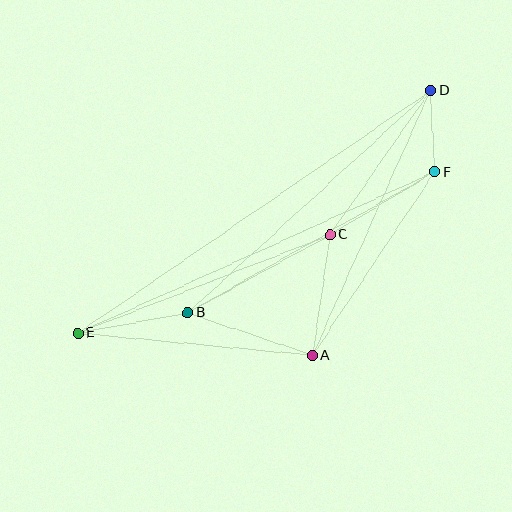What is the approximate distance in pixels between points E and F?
The distance between E and F is approximately 392 pixels.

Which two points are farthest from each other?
Points D and E are farthest from each other.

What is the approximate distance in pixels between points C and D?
The distance between C and D is approximately 175 pixels.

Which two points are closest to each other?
Points D and F are closest to each other.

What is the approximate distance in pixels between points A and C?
The distance between A and C is approximately 122 pixels.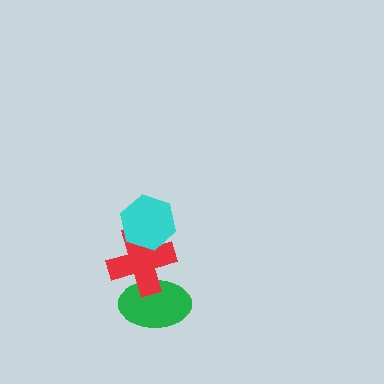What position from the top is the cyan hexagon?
The cyan hexagon is 1st from the top.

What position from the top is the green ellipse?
The green ellipse is 3rd from the top.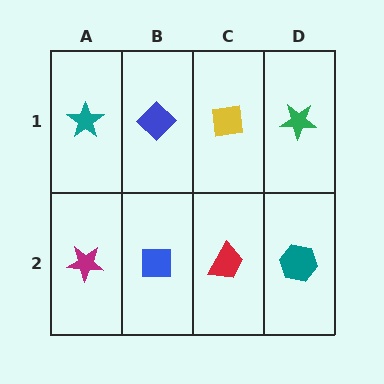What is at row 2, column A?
A magenta star.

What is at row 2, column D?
A teal hexagon.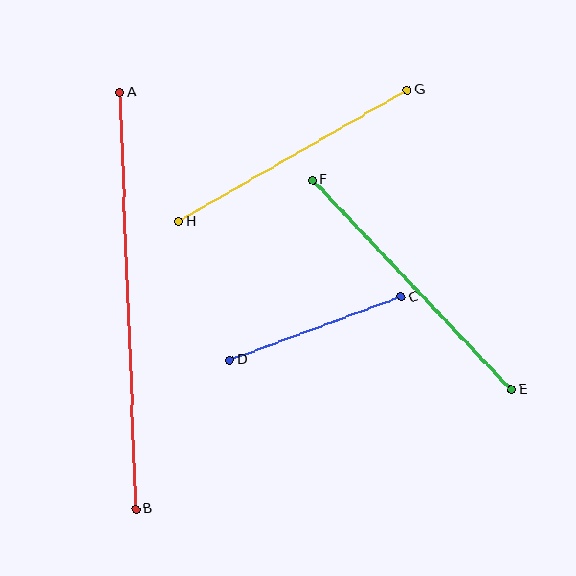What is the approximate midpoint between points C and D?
The midpoint is at approximately (316, 328) pixels.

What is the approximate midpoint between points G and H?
The midpoint is at approximately (293, 156) pixels.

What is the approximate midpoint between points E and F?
The midpoint is at approximately (412, 285) pixels.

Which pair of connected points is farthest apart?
Points A and B are farthest apart.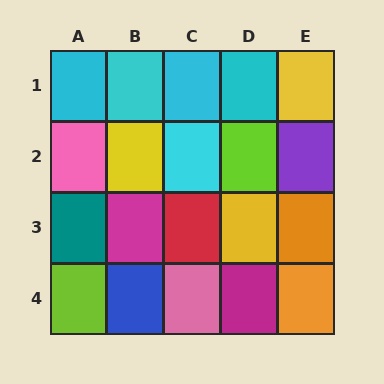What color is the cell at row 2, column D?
Lime.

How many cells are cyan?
5 cells are cyan.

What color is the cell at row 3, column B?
Magenta.